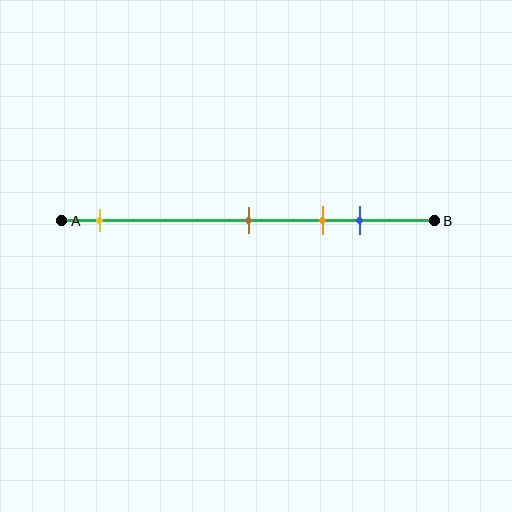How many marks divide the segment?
There are 4 marks dividing the segment.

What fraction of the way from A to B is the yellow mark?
The yellow mark is approximately 10% (0.1) of the way from A to B.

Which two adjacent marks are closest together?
The orange and blue marks are the closest adjacent pair.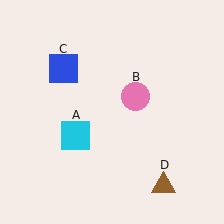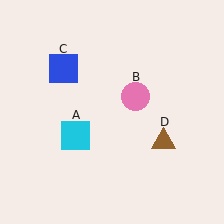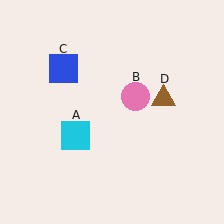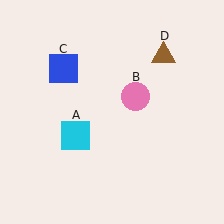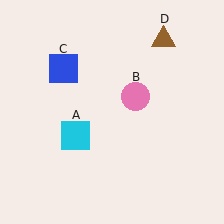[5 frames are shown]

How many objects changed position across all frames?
1 object changed position: brown triangle (object D).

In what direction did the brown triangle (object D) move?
The brown triangle (object D) moved up.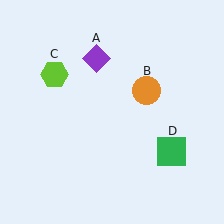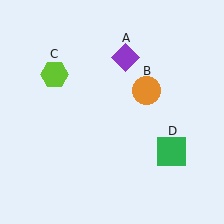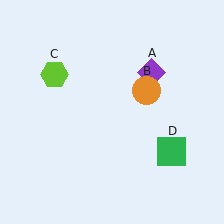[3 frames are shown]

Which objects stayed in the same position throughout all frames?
Orange circle (object B) and lime hexagon (object C) and green square (object D) remained stationary.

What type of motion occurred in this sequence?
The purple diamond (object A) rotated clockwise around the center of the scene.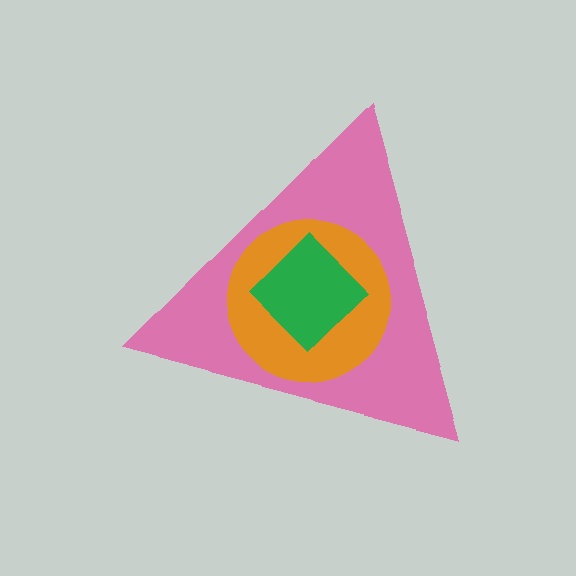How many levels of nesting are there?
3.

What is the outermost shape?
The pink triangle.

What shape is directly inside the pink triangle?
The orange circle.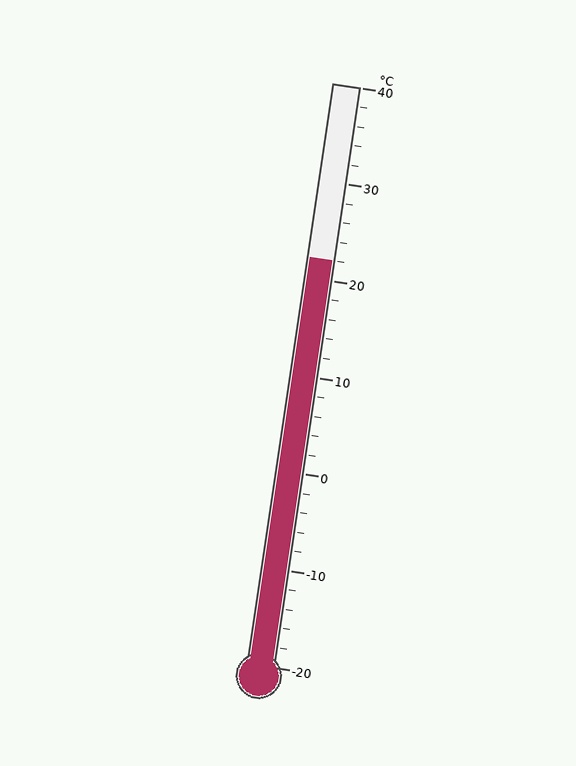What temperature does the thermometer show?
The thermometer shows approximately 22°C.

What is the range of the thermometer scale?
The thermometer scale ranges from -20°C to 40°C.